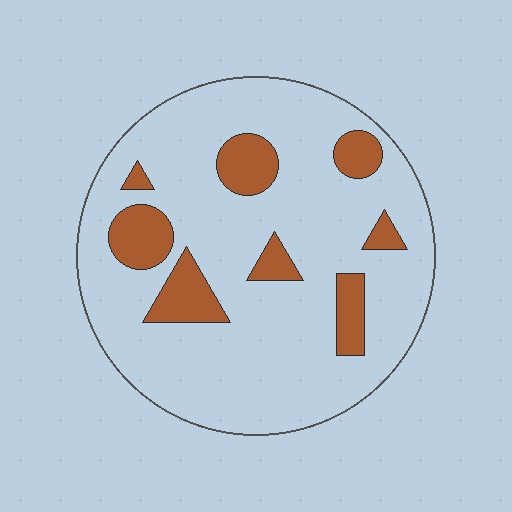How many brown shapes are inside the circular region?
8.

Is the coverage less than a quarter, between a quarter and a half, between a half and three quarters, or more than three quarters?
Less than a quarter.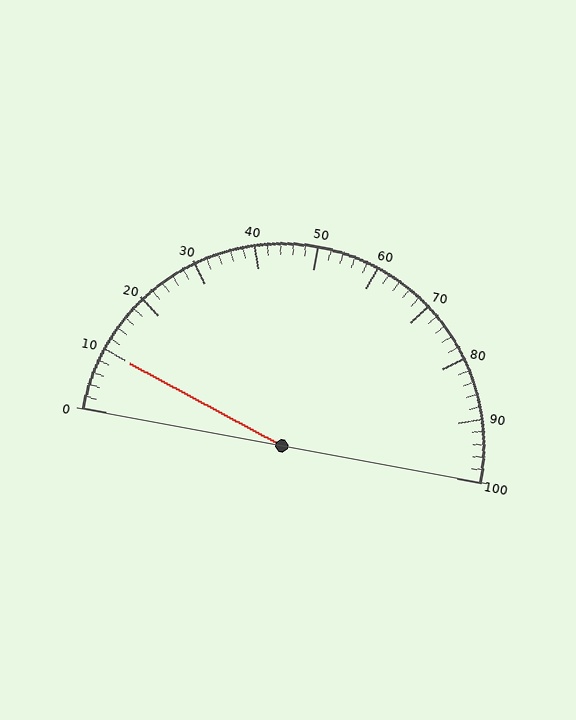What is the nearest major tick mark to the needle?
The nearest major tick mark is 10.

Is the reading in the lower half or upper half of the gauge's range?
The reading is in the lower half of the range (0 to 100).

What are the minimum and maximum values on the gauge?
The gauge ranges from 0 to 100.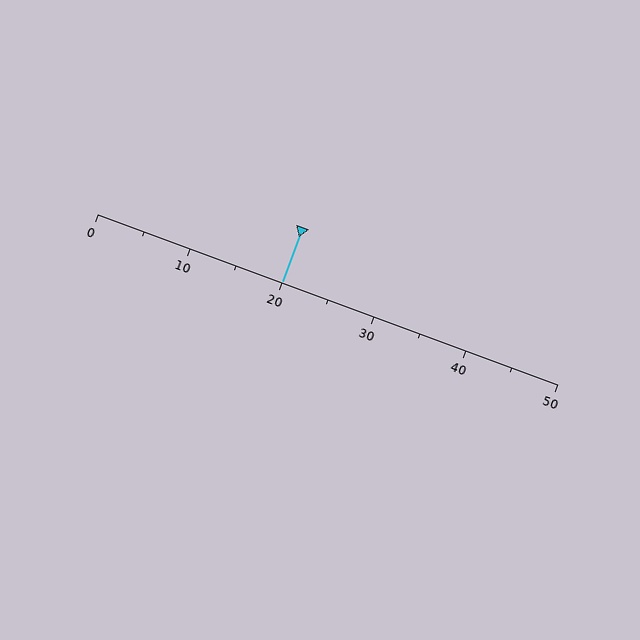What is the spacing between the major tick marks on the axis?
The major ticks are spaced 10 apart.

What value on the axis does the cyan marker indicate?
The marker indicates approximately 20.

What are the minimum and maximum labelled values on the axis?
The axis runs from 0 to 50.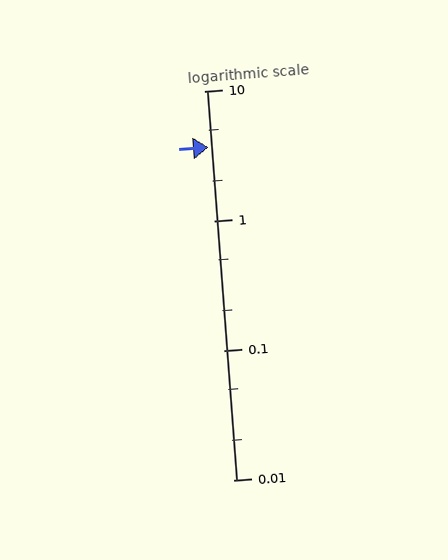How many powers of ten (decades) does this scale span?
The scale spans 3 decades, from 0.01 to 10.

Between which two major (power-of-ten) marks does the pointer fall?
The pointer is between 1 and 10.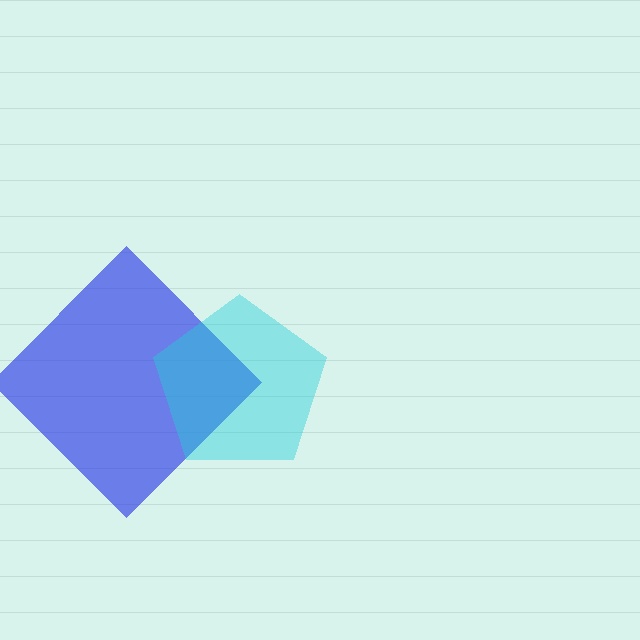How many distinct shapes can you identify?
There are 2 distinct shapes: a blue diamond, a cyan pentagon.